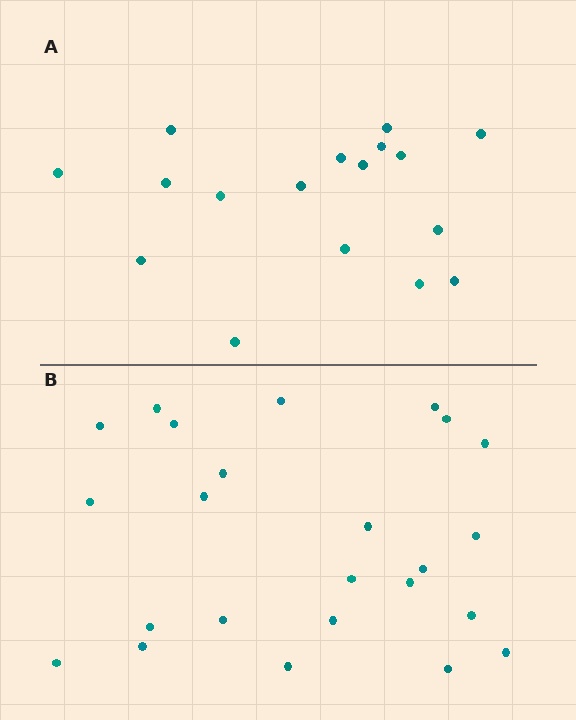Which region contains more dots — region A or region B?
Region B (the bottom region) has more dots.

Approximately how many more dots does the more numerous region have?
Region B has roughly 8 or so more dots than region A.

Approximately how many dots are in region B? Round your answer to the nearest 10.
About 20 dots. (The exact count is 24, which rounds to 20.)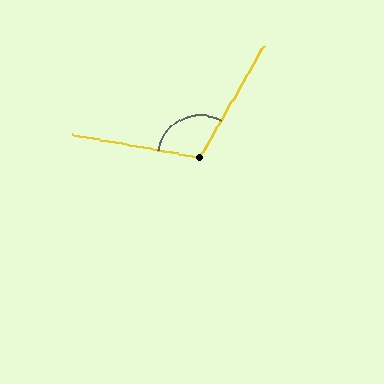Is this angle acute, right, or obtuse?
It is obtuse.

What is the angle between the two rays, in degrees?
Approximately 109 degrees.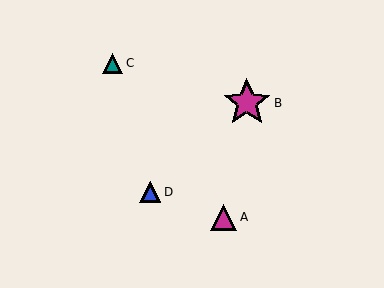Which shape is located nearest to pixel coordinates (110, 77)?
The teal triangle (labeled C) at (113, 63) is nearest to that location.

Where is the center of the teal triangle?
The center of the teal triangle is at (113, 63).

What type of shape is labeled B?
Shape B is a magenta star.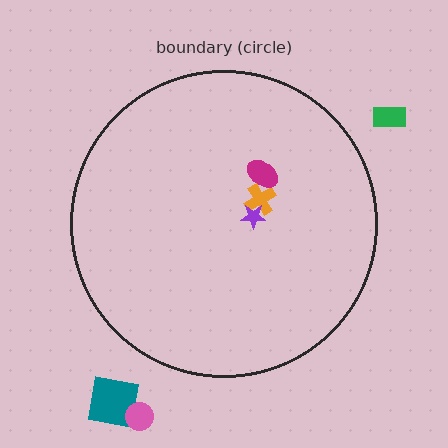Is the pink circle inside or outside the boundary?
Outside.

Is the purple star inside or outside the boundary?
Inside.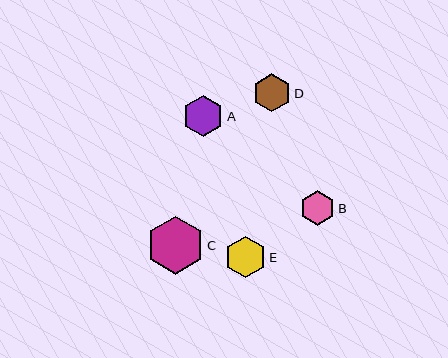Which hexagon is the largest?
Hexagon C is the largest with a size of approximately 58 pixels.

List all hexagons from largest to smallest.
From largest to smallest: C, E, A, D, B.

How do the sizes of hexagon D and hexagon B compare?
Hexagon D and hexagon B are approximately the same size.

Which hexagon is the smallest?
Hexagon B is the smallest with a size of approximately 35 pixels.